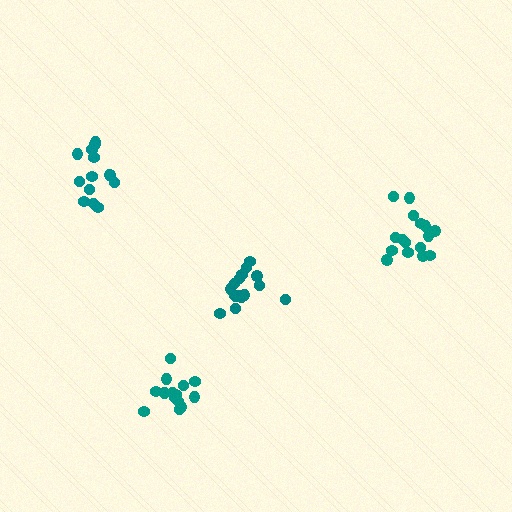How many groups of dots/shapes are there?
There are 4 groups.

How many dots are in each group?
Group 1: 16 dots, Group 2: 14 dots, Group 3: 16 dots, Group 4: 14 dots (60 total).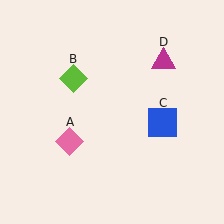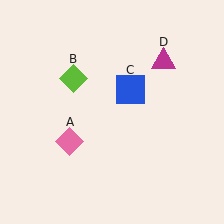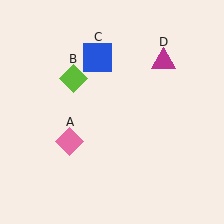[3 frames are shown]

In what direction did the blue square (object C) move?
The blue square (object C) moved up and to the left.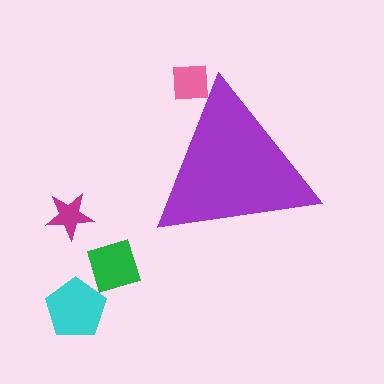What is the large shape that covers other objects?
A purple triangle.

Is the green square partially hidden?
No, the green square is fully visible.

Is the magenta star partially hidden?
No, the magenta star is fully visible.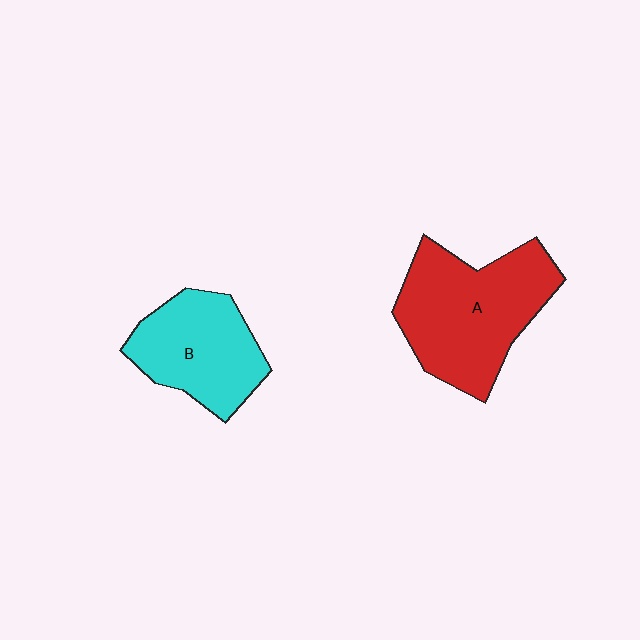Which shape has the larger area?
Shape A (red).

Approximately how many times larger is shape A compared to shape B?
Approximately 1.4 times.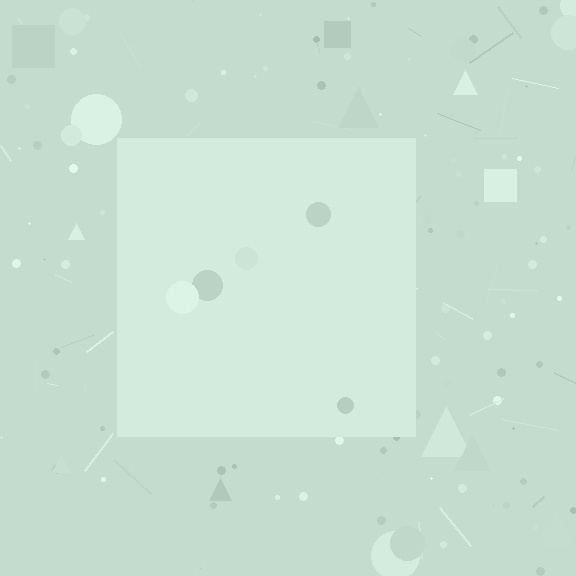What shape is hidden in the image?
A square is hidden in the image.